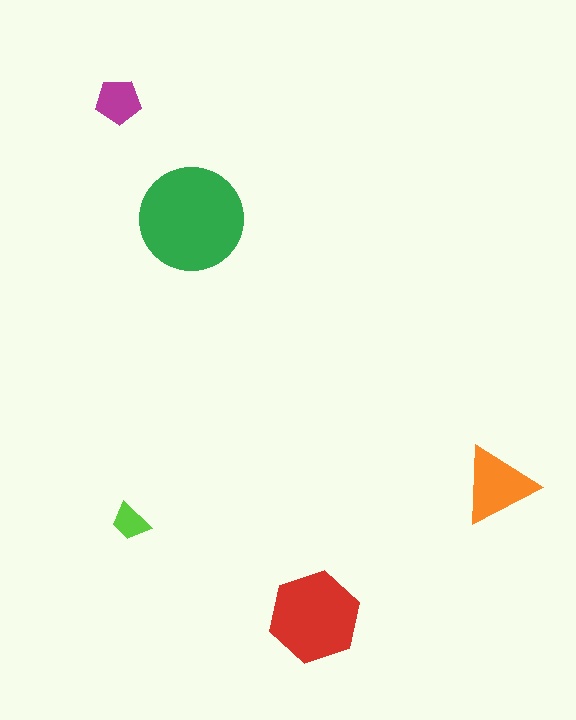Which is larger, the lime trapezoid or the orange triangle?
The orange triangle.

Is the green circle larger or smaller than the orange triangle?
Larger.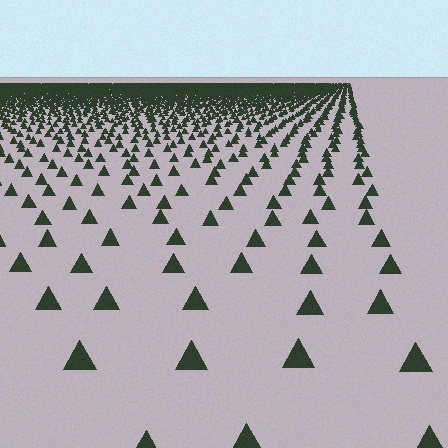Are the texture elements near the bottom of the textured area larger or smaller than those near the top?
Larger. Near the bottom, elements are closer to the viewer and appear at a bigger on-screen size.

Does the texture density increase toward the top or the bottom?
Density increases toward the top.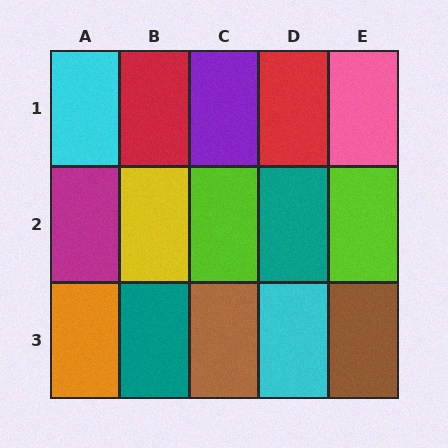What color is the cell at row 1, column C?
Purple.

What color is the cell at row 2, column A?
Magenta.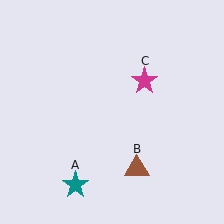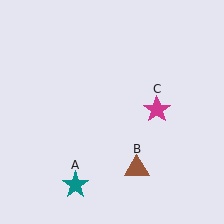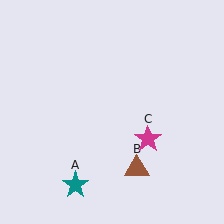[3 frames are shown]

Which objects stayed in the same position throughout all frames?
Teal star (object A) and brown triangle (object B) remained stationary.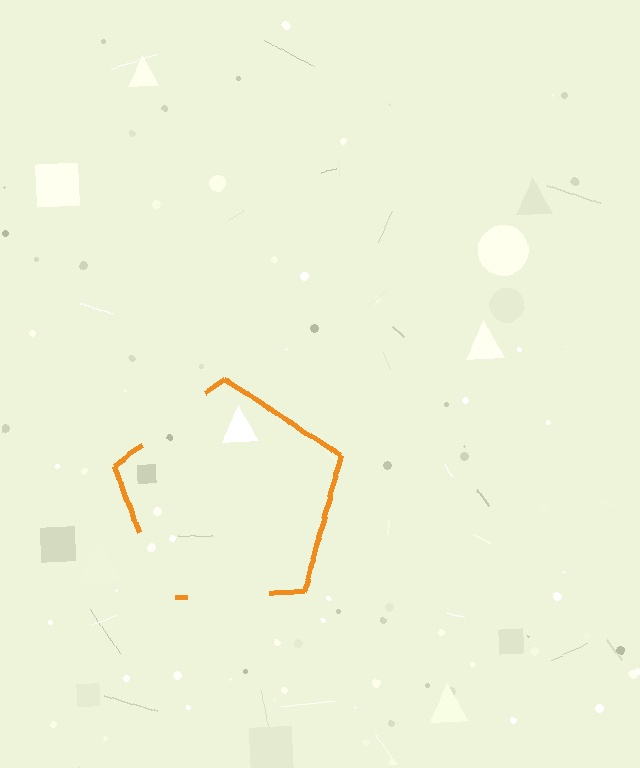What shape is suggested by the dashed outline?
The dashed outline suggests a pentagon.